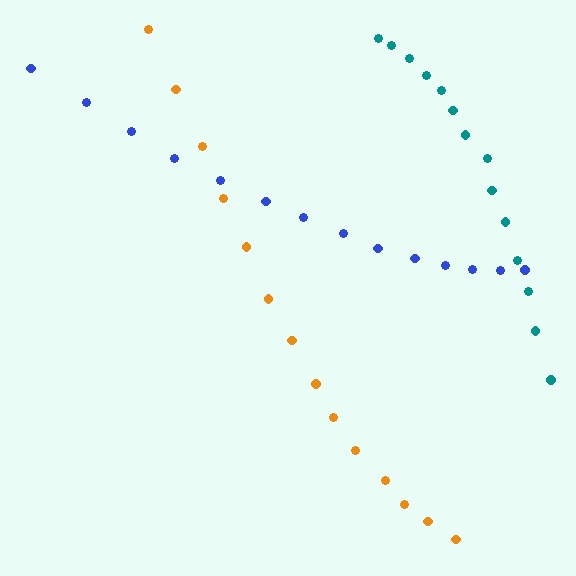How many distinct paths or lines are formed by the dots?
There are 3 distinct paths.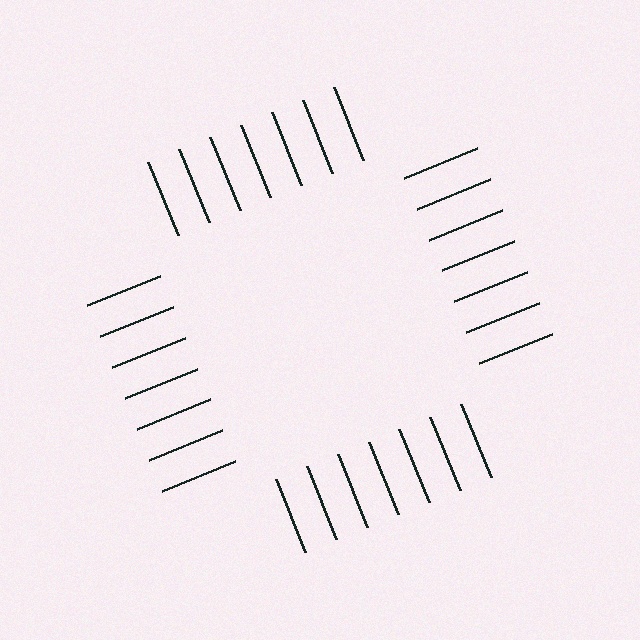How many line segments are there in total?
28 — 7 along each of the 4 edges.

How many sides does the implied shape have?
4 sides — the line-ends trace a square.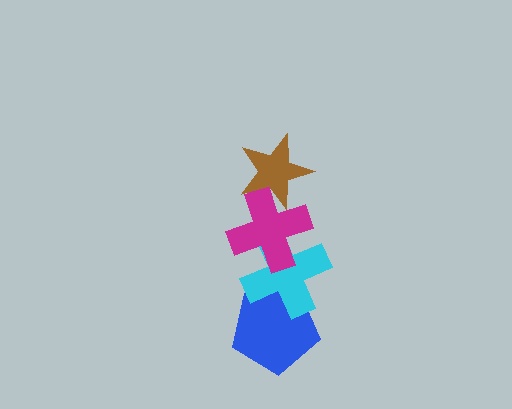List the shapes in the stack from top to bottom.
From top to bottom: the brown star, the magenta cross, the cyan cross, the blue pentagon.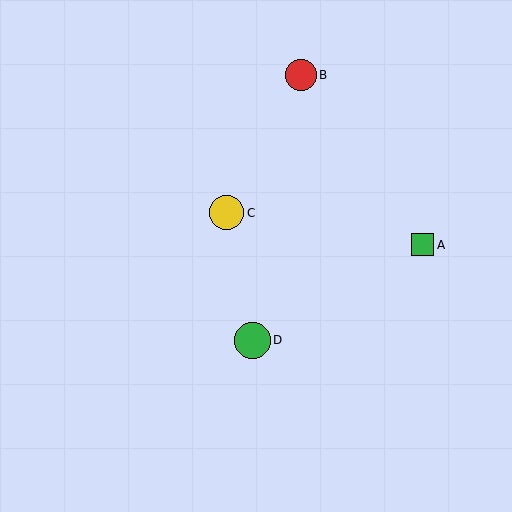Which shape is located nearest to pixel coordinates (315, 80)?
The red circle (labeled B) at (301, 75) is nearest to that location.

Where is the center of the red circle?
The center of the red circle is at (301, 75).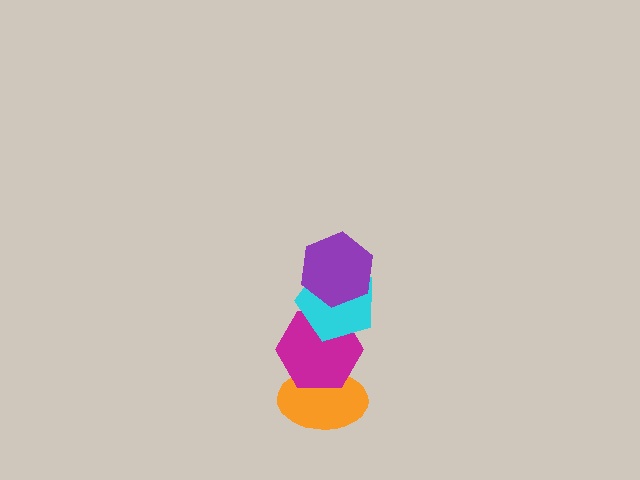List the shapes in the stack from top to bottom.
From top to bottom: the purple hexagon, the cyan pentagon, the magenta hexagon, the orange ellipse.